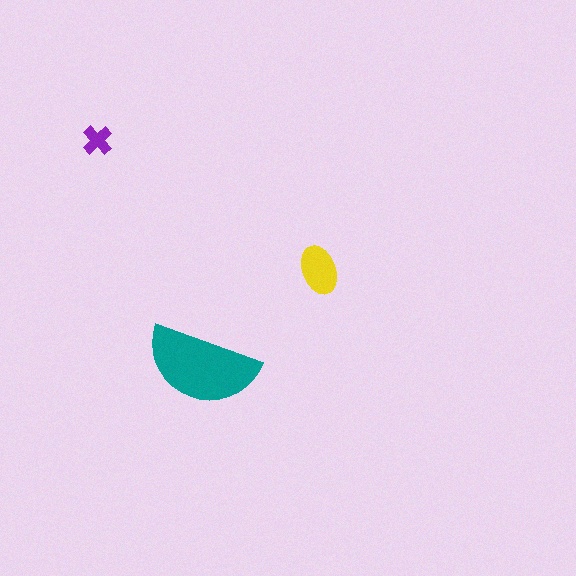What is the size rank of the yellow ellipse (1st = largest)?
2nd.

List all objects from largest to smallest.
The teal semicircle, the yellow ellipse, the purple cross.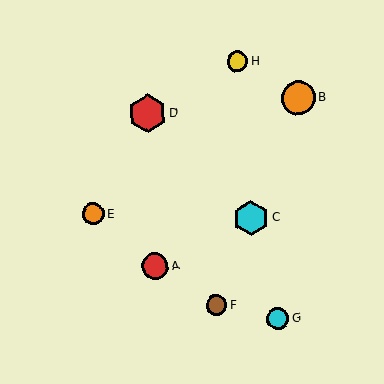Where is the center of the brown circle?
The center of the brown circle is at (216, 305).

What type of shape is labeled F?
Shape F is a brown circle.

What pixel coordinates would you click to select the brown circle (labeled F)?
Click at (216, 305) to select the brown circle F.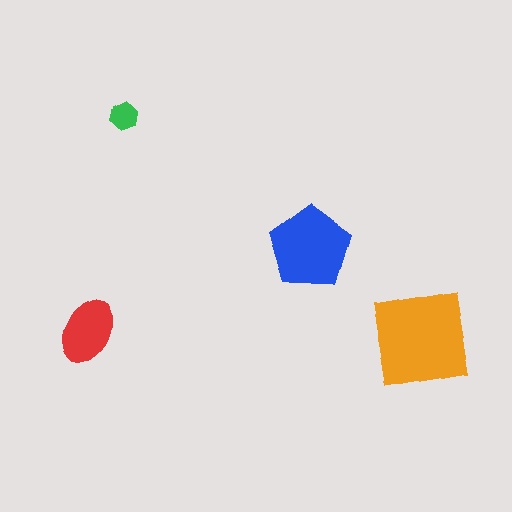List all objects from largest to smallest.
The orange square, the blue pentagon, the red ellipse, the green hexagon.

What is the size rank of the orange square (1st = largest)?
1st.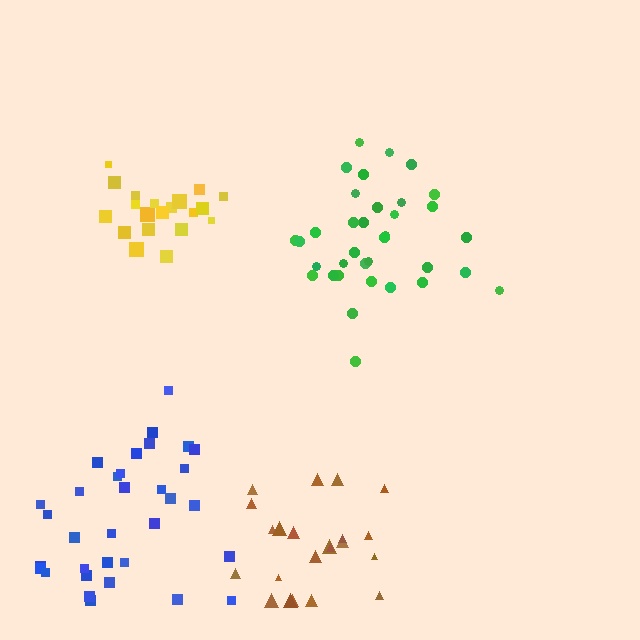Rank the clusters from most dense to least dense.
yellow, green, blue, brown.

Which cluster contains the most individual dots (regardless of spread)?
Green (35).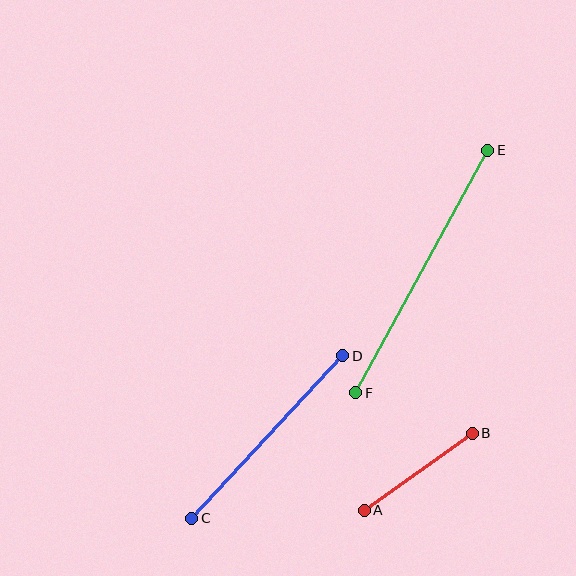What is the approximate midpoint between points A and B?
The midpoint is at approximately (418, 472) pixels.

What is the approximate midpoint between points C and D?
The midpoint is at approximately (267, 437) pixels.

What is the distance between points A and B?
The distance is approximately 133 pixels.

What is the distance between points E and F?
The distance is approximately 276 pixels.